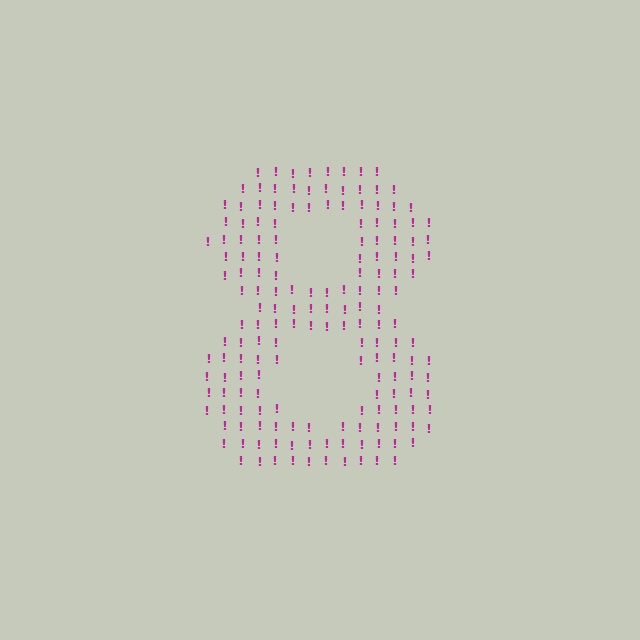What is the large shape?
The large shape is the digit 8.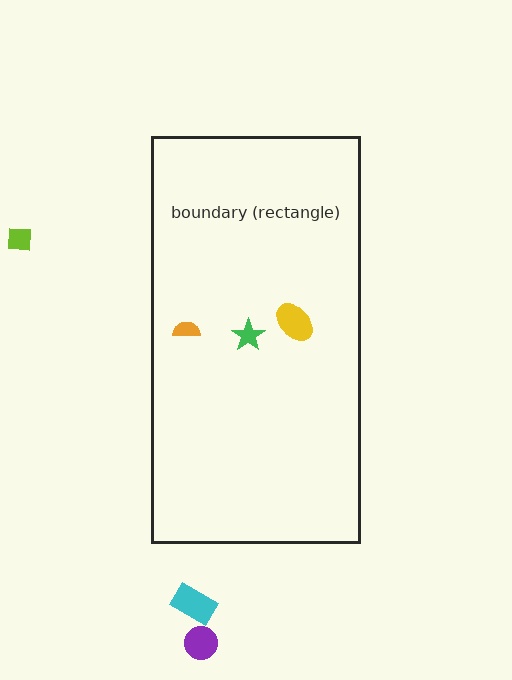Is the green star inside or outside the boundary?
Inside.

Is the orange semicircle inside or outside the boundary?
Inside.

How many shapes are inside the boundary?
3 inside, 3 outside.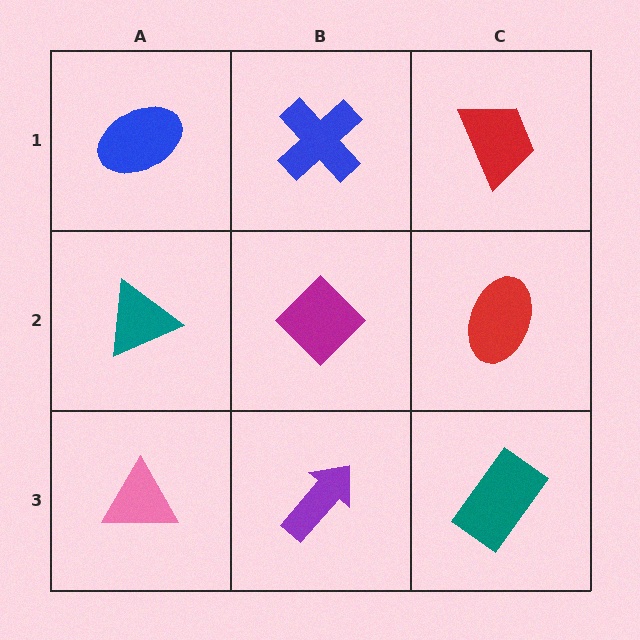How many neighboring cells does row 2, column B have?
4.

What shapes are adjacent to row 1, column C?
A red ellipse (row 2, column C), a blue cross (row 1, column B).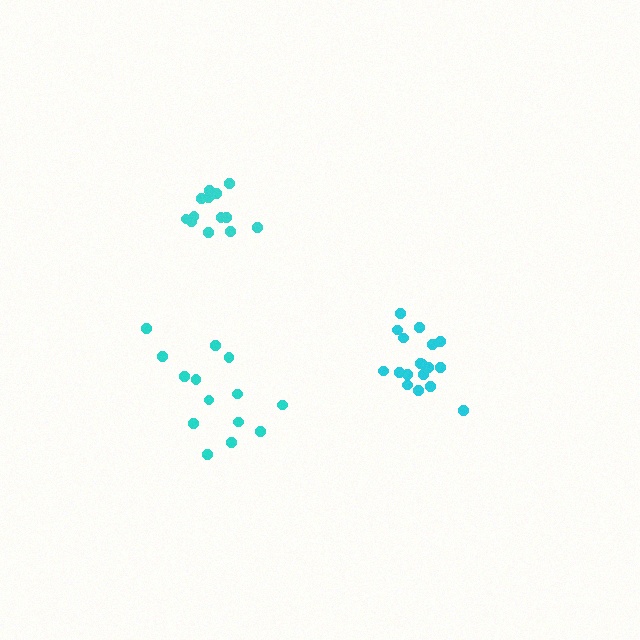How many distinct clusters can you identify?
There are 3 distinct clusters.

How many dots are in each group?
Group 1: 18 dots, Group 2: 14 dots, Group 3: 14 dots (46 total).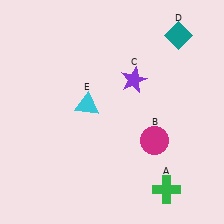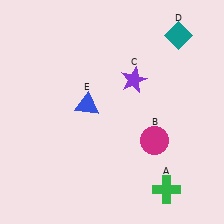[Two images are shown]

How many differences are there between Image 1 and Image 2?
There is 1 difference between the two images.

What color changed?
The triangle (E) changed from cyan in Image 1 to blue in Image 2.